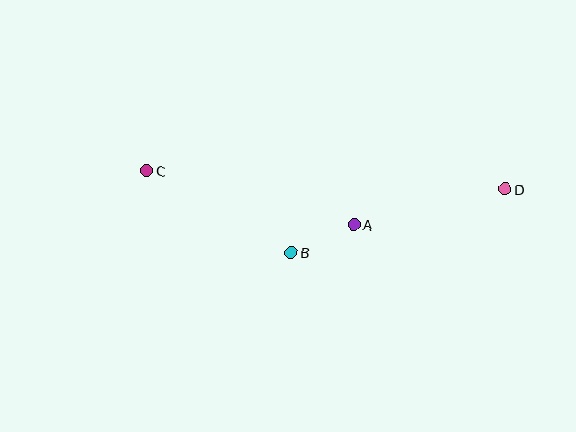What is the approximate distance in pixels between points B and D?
The distance between B and D is approximately 223 pixels.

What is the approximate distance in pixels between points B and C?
The distance between B and C is approximately 166 pixels.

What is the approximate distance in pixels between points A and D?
The distance between A and D is approximately 155 pixels.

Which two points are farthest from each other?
Points C and D are farthest from each other.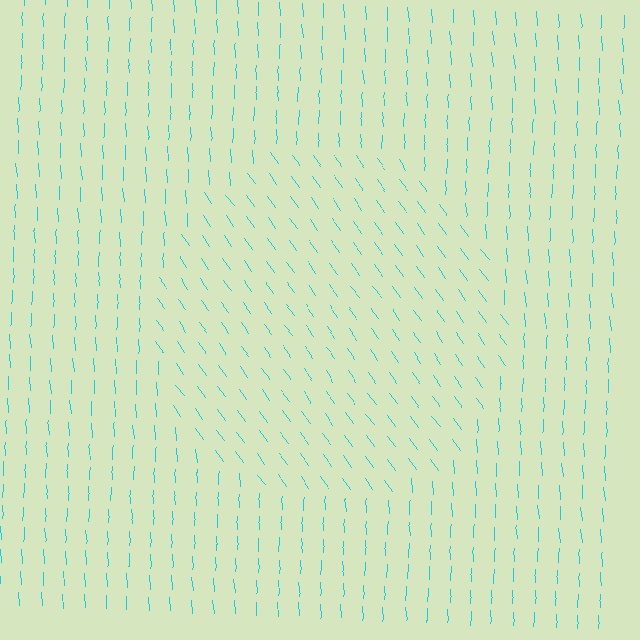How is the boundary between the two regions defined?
The boundary is defined purely by a change in line orientation (approximately 33 degrees difference). All lines are the same color and thickness.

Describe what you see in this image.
The image is filled with small cyan line segments. A circle region in the image has lines oriented differently from the surrounding lines, creating a visible texture boundary.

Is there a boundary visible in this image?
Yes, there is a texture boundary formed by a change in line orientation.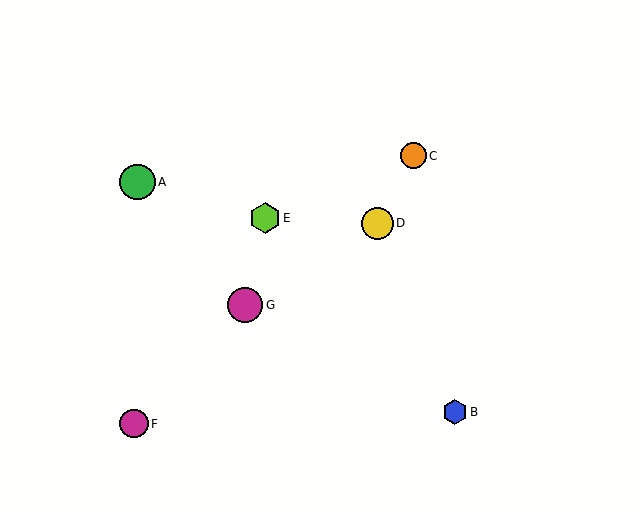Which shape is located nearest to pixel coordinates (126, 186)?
The green circle (labeled A) at (137, 182) is nearest to that location.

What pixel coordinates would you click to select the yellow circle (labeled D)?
Click at (378, 224) to select the yellow circle D.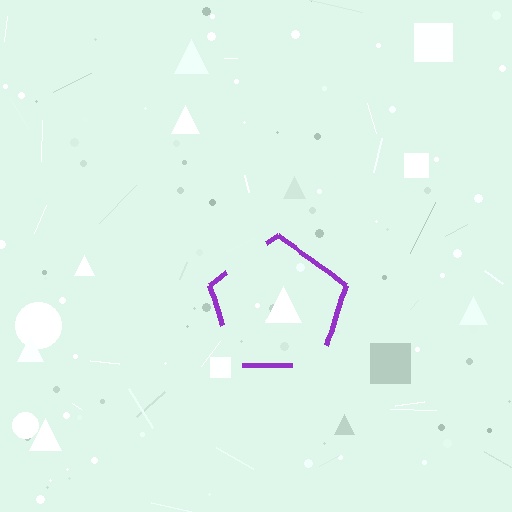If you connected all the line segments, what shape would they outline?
They would outline a pentagon.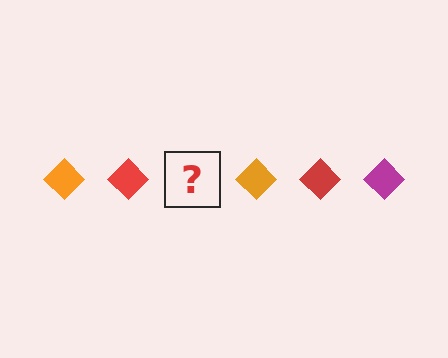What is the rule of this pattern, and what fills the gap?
The rule is that the pattern cycles through orange, red, magenta diamonds. The gap should be filled with a magenta diamond.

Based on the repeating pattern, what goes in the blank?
The blank should be a magenta diamond.